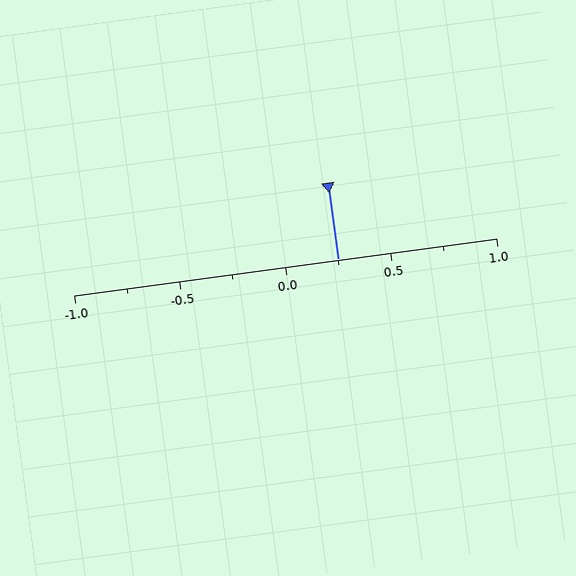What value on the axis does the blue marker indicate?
The marker indicates approximately 0.25.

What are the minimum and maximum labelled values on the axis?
The axis runs from -1.0 to 1.0.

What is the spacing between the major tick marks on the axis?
The major ticks are spaced 0.5 apart.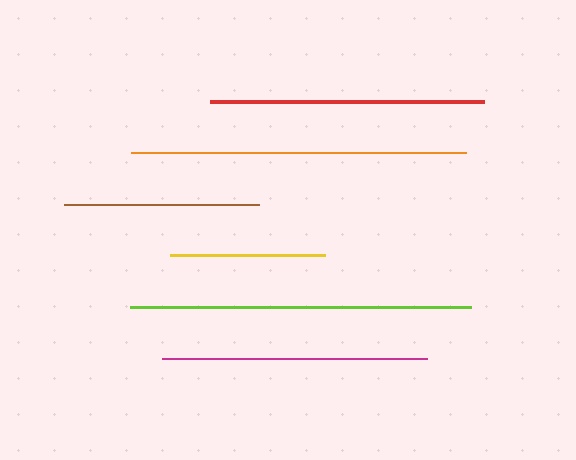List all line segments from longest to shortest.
From longest to shortest: lime, orange, red, magenta, brown, yellow.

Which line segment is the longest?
The lime line is the longest at approximately 341 pixels.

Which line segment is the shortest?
The yellow line is the shortest at approximately 155 pixels.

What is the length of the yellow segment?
The yellow segment is approximately 155 pixels long.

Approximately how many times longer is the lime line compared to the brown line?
The lime line is approximately 1.8 times the length of the brown line.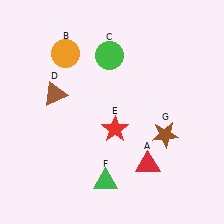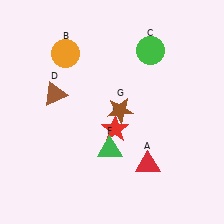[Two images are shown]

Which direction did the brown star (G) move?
The brown star (G) moved left.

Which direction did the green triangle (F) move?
The green triangle (F) moved up.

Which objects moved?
The objects that moved are: the green circle (C), the green triangle (F), the brown star (G).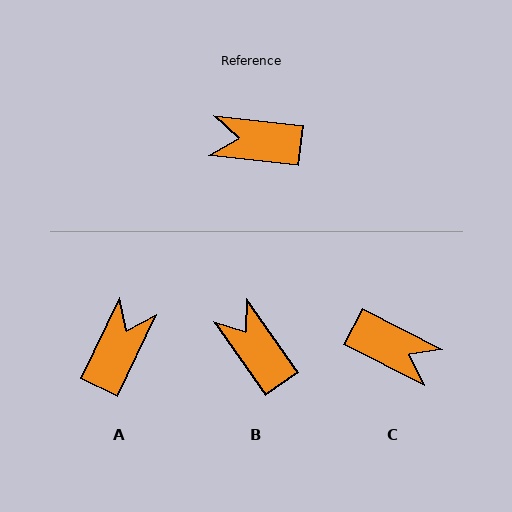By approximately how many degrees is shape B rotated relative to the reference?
Approximately 49 degrees clockwise.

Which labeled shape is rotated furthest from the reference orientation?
C, about 160 degrees away.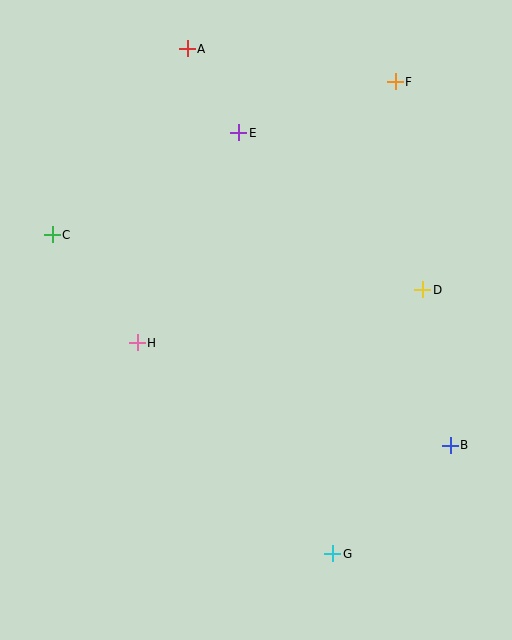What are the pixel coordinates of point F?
Point F is at (395, 82).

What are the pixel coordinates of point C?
Point C is at (52, 235).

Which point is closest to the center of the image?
Point H at (137, 343) is closest to the center.